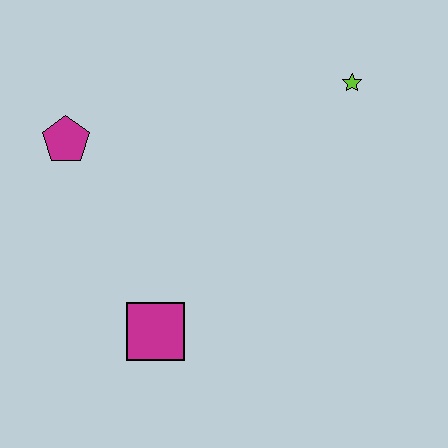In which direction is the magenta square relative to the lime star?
The magenta square is below the lime star.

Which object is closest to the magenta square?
The magenta pentagon is closest to the magenta square.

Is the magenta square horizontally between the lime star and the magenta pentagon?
Yes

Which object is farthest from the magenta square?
The lime star is farthest from the magenta square.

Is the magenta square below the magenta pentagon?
Yes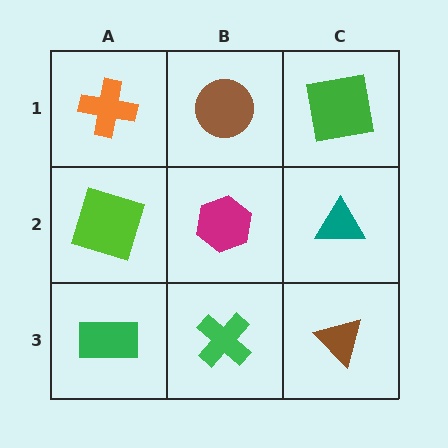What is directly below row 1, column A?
A lime square.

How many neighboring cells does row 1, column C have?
2.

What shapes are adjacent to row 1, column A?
A lime square (row 2, column A), a brown circle (row 1, column B).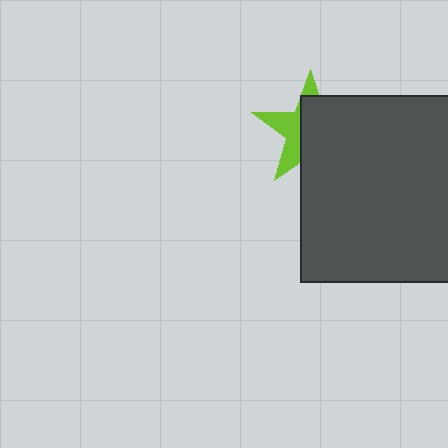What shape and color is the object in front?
The object in front is a dark gray square.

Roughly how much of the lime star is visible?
A small part of it is visible (roughly 38%).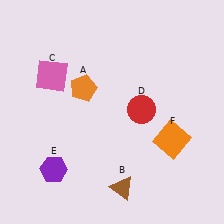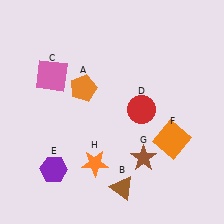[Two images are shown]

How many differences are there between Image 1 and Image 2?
There are 2 differences between the two images.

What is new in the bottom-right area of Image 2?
A brown star (G) was added in the bottom-right area of Image 2.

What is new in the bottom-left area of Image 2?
An orange star (H) was added in the bottom-left area of Image 2.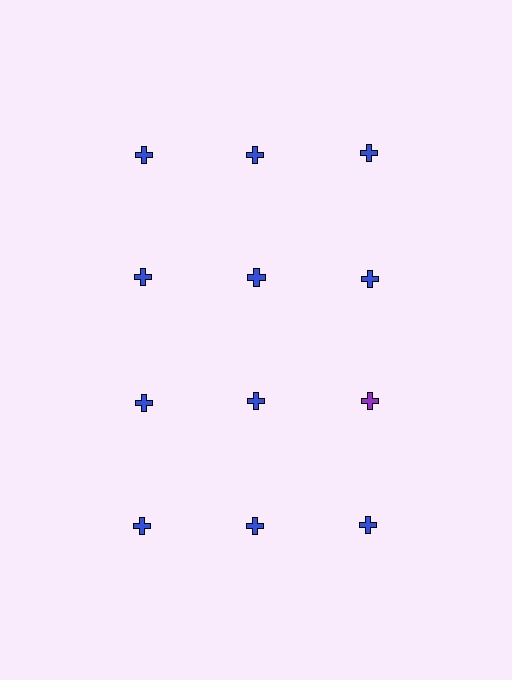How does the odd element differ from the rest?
It has a different color: purple instead of blue.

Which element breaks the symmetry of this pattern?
The purple cross in the third row, center column breaks the symmetry. All other shapes are blue crosses.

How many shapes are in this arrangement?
There are 12 shapes arranged in a grid pattern.